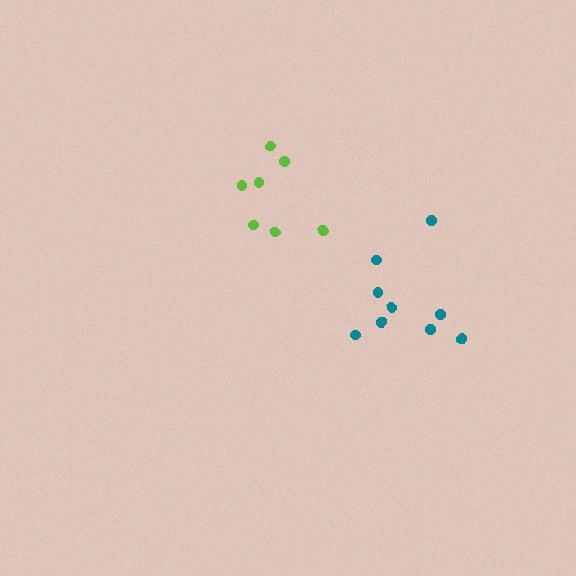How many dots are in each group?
Group 1: 7 dots, Group 2: 9 dots (16 total).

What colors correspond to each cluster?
The clusters are colored: lime, teal.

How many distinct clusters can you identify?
There are 2 distinct clusters.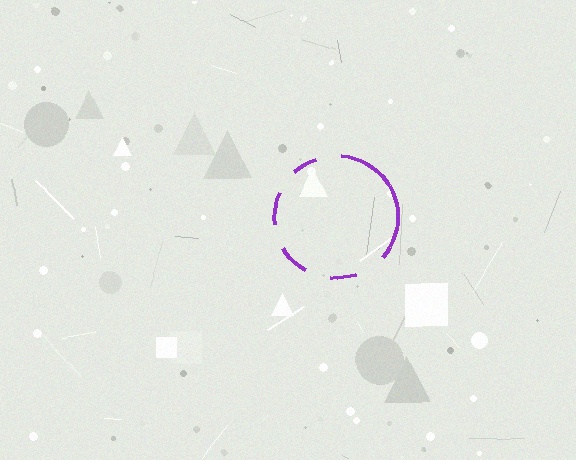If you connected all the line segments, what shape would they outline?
They would outline a circle.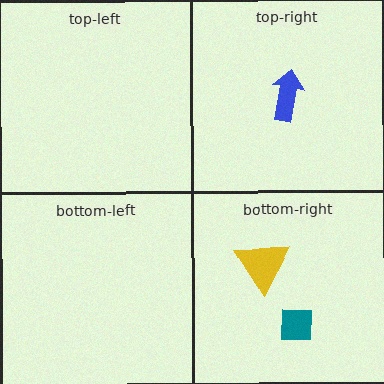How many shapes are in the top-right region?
1.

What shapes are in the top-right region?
The blue arrow.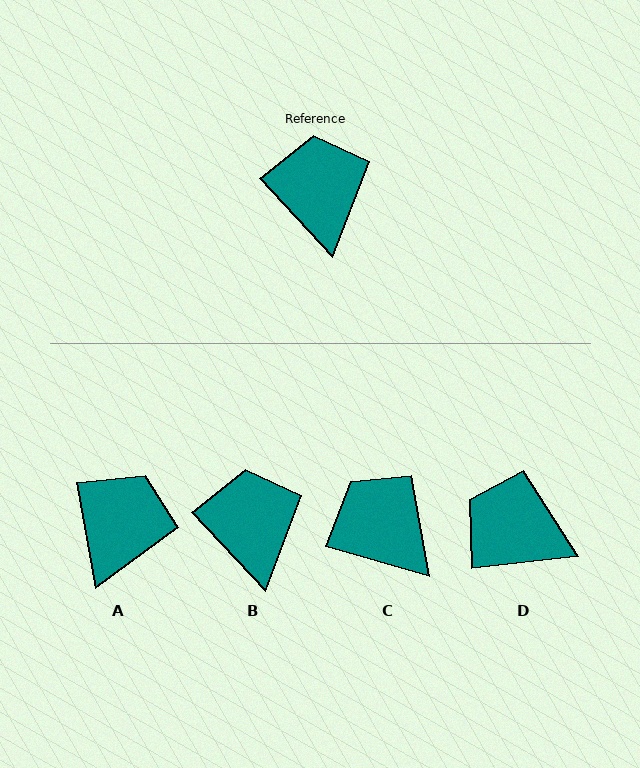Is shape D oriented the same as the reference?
No, it is off by about 53 degrees.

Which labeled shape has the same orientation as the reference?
B.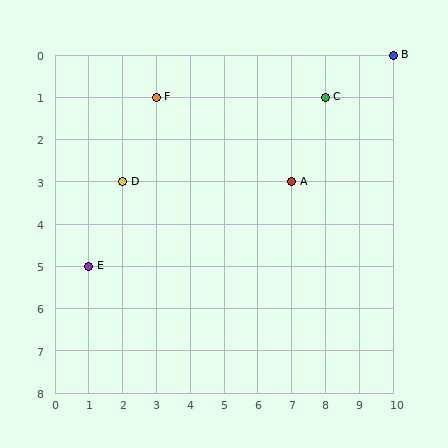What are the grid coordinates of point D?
Point D is at grid coordinates (2, 3).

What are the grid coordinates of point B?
Point B is at grid coordinates (10, 0).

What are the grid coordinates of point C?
Point C is at grid coordinates (8, 1).